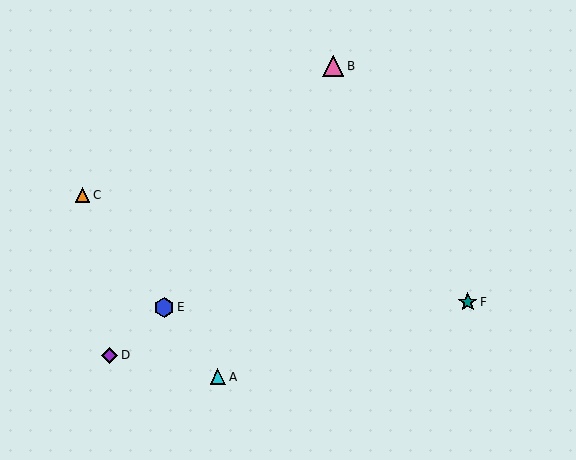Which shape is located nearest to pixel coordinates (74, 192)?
The orange triangle (labeled C) at (82, 195) is nearest to that location.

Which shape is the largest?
The pink triangle (labeled B) is the largest.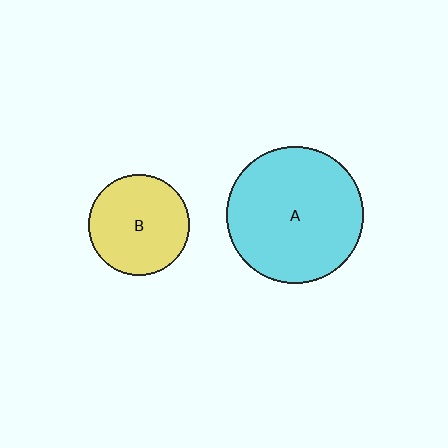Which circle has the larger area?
Circle A (cyan).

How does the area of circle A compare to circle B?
Approximately 1.9 times.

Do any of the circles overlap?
No, none of the circles overlap.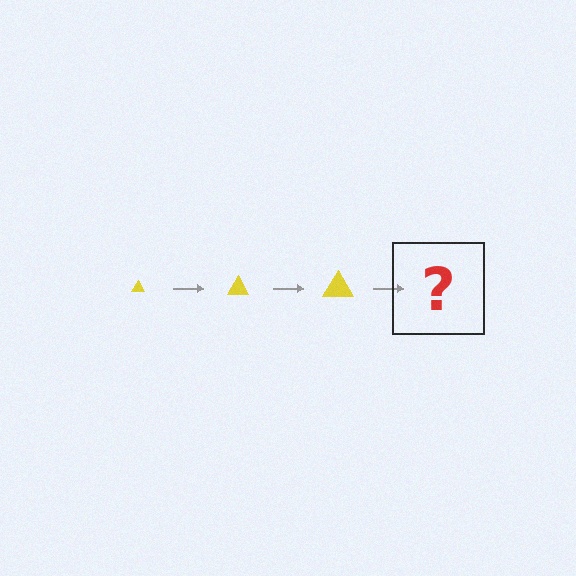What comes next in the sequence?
The next element should be a yellow triangle, larger than the previous one.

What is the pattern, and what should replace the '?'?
The pattern is that the triangle gets progressively larger each step. The '?' should be a yellow triangle, larger than the previous one.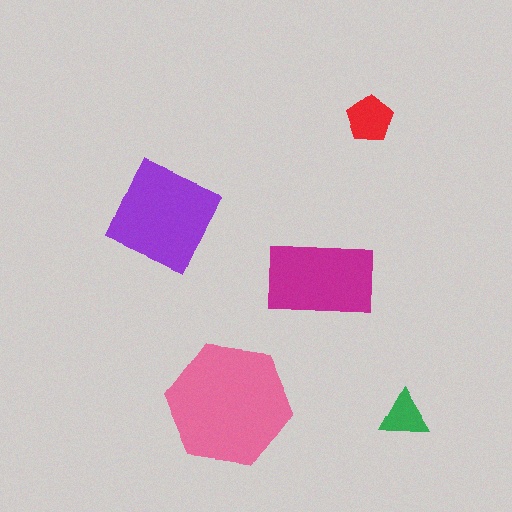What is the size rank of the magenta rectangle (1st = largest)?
3rd.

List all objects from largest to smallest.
The pink hexagon, the purple diamond, the magenta rectangle, the red pentagon, the green triangle.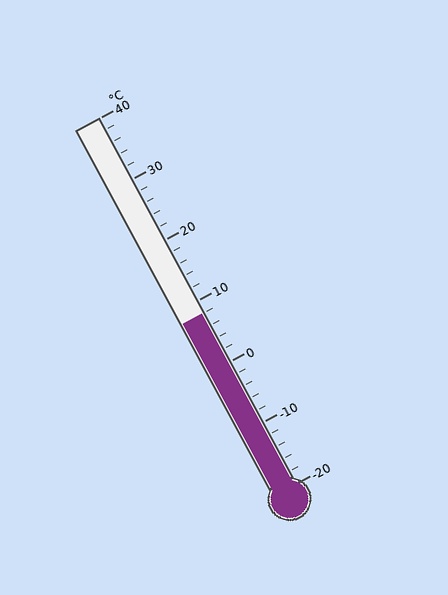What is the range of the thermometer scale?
The thermometer scale ranges from -20°C to 40°C.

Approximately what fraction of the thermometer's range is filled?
The thermometer is filled to approximately 45% of its range.